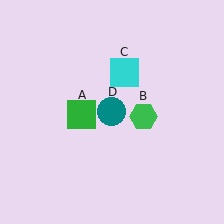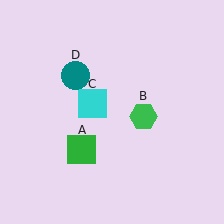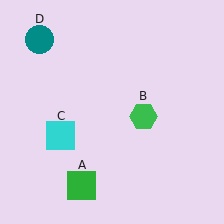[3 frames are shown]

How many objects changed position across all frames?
3 objects changed position: green square (object A), cyan square (object C), teal circle (object D).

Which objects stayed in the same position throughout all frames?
Green hexagon (object B) remained stationary.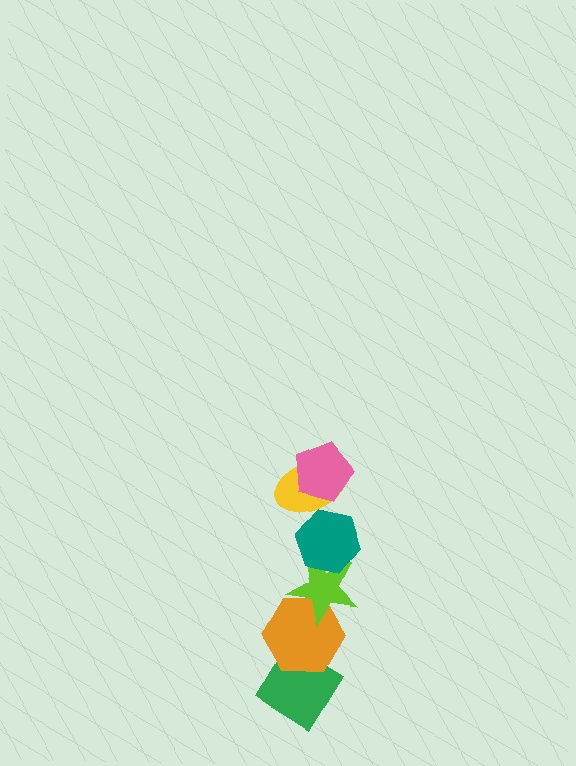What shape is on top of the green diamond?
The orange hexagon is on top of the green diamond.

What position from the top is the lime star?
The lime star is 4th from the top.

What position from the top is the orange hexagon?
The orange hexagon is 5th from the top.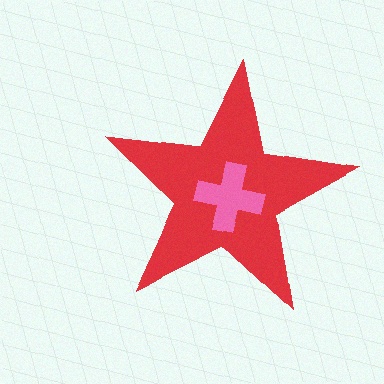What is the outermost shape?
The red star.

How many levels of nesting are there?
2.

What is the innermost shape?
The pink cross.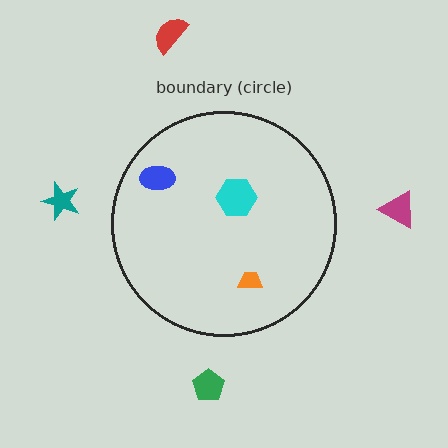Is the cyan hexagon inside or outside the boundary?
Inside.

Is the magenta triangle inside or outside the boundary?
Outside.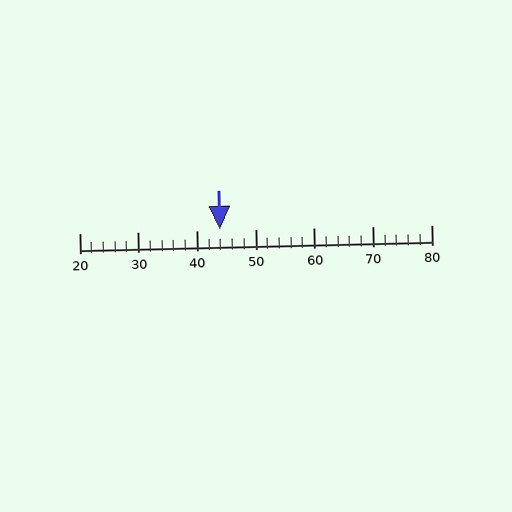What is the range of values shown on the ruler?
The ruler shows values from 20 to 80.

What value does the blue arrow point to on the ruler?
The blue arrow points to approximately 44.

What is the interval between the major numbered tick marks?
The major tick marks are spaced 10 units apart.